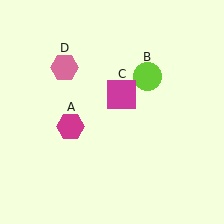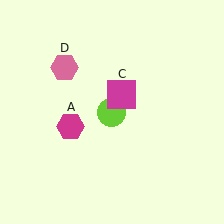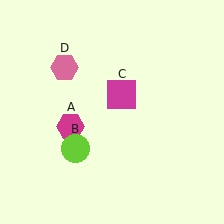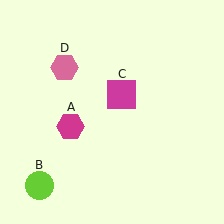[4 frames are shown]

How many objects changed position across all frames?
1 object changed position: lime circle (object B).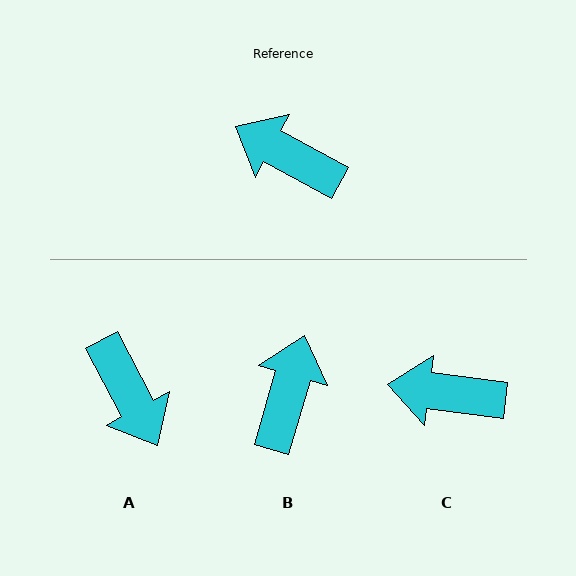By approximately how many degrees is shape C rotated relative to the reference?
Approximately 21 degrees counter-clockwise.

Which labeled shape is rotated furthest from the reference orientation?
A, about 147 degrees away.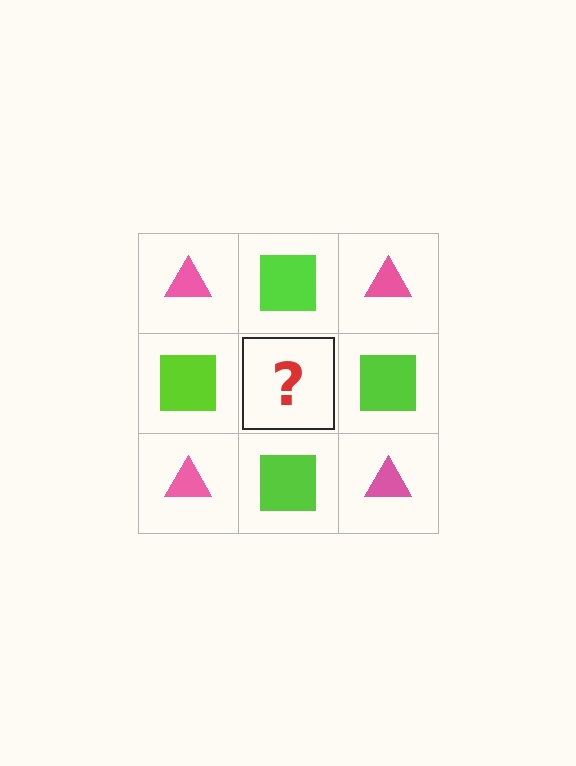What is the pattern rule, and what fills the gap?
The rule is that it alternates pink triangle and lime square in a checkerboard pattern. The gap should be filled with a pink triangle.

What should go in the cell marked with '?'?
The missing cell should contain a pink triangle.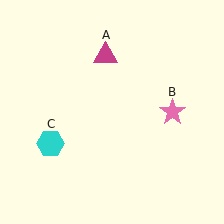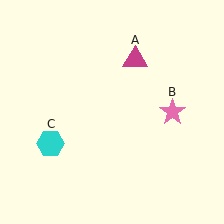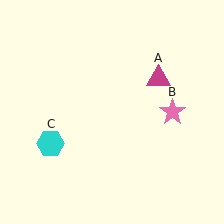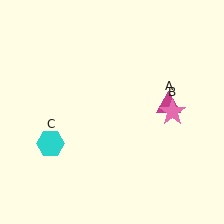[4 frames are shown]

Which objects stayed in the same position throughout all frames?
Pink star (object B) and cyan hexagon (object C) remained stationary.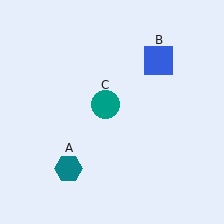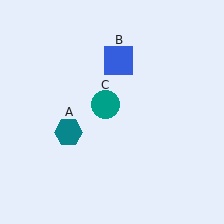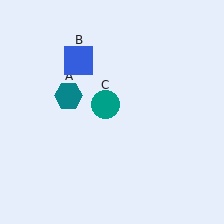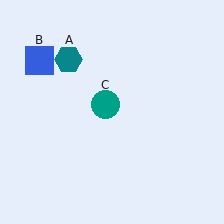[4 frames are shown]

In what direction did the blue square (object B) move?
The blue square (object B) moved left.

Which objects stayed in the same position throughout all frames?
Teal circle (object C) remained stationary.